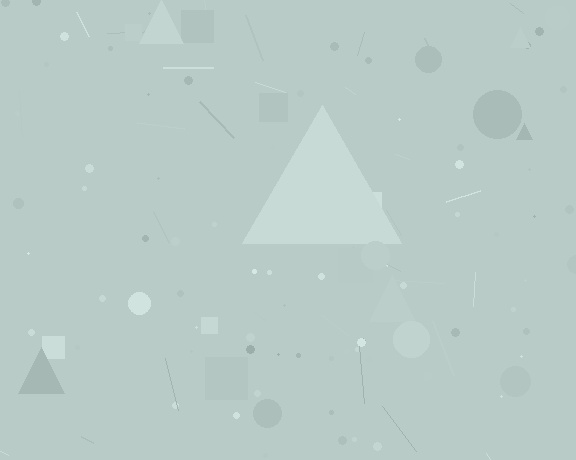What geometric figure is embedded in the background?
A triangle is embedded in the background.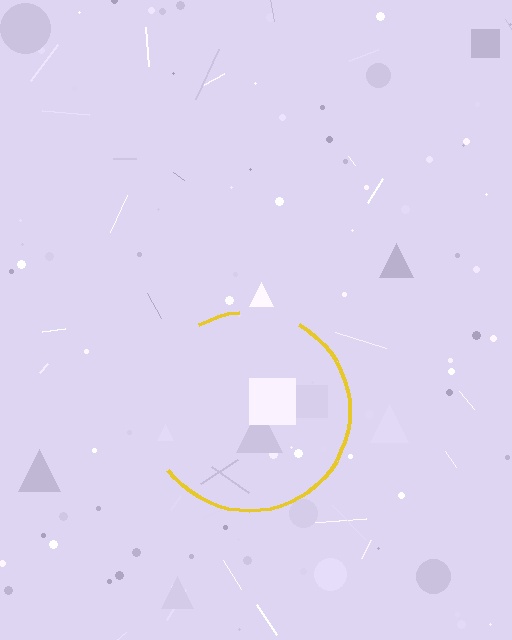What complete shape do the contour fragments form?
The contour fragments form a circle.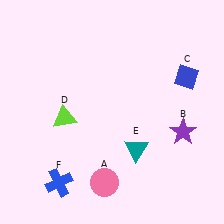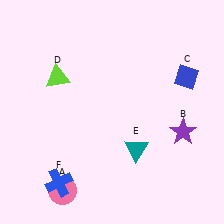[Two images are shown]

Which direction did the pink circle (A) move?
The pink circle (A) moved left.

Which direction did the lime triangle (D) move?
The lime triangle (D) moved up.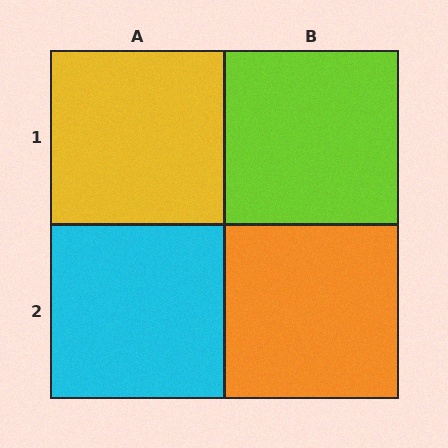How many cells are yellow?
1 cell is yellow.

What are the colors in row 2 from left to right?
Cyan, orange.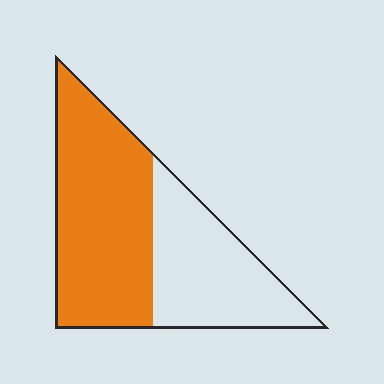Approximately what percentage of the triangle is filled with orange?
Approximately 60%.